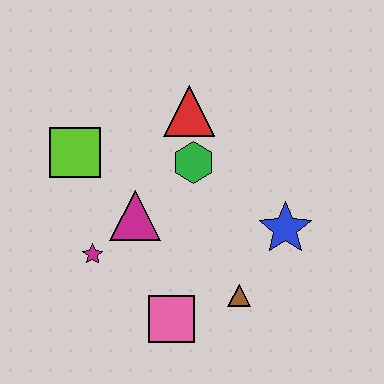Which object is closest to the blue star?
The brown triangle is closest to the blue star.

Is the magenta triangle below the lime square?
Yes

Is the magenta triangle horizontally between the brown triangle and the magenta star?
Yes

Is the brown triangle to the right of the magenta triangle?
Yes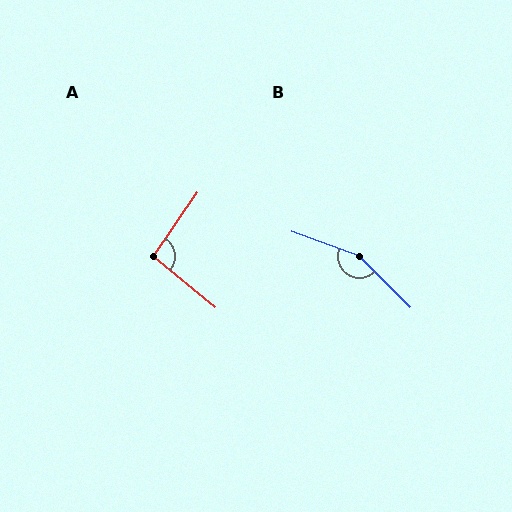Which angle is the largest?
B, at approximately 155 degrees.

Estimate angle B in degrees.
Approximately 155 degrees.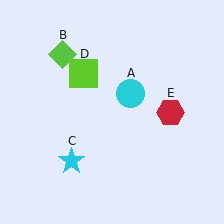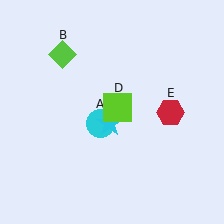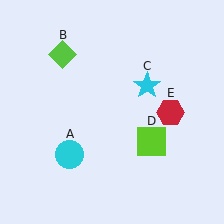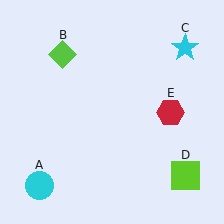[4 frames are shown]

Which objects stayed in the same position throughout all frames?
Lime diamond (object B) and red hexagon (object E) remained stationary.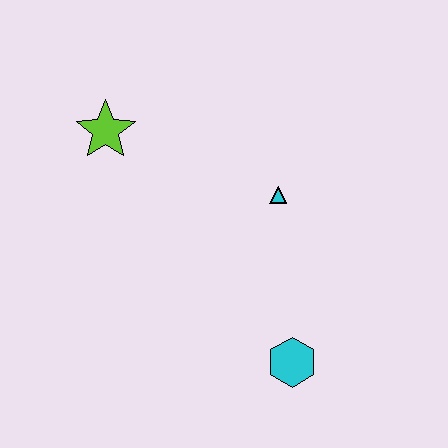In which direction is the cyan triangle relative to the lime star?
The cyan triangle is to the right of the lime star.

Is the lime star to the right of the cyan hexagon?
No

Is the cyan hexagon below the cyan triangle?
Yes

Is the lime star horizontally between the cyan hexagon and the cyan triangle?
No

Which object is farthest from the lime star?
The cyan hexagon is farthest from the lime star.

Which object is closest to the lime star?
The cyan triangle is closest to the lime star.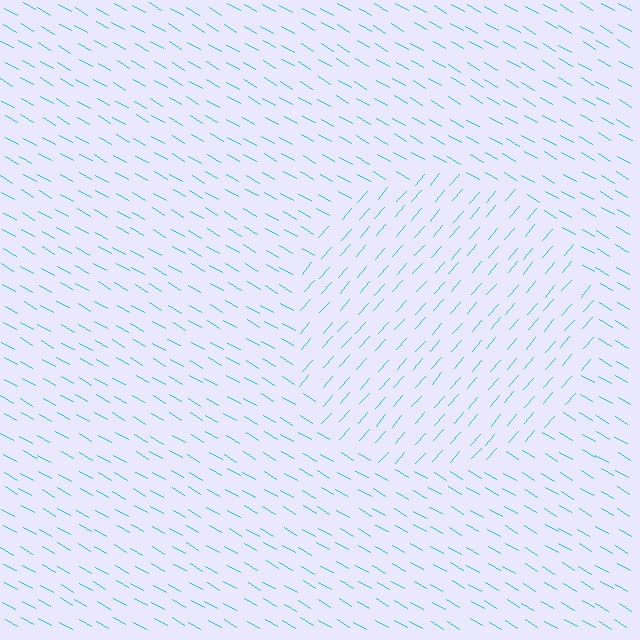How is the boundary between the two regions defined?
The boundary is defined purely by a change in line orientation (approximately 79 degrees difference). All lines are the same color and thickness.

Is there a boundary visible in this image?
Yes, there is a texture boundary formed by a change in line orientation.